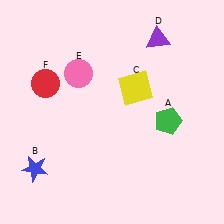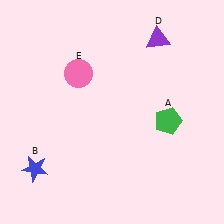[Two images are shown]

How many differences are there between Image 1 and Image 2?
There are 2 differences between the two images.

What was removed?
The red circle (F), the yellow square (C) were removed in Image 2.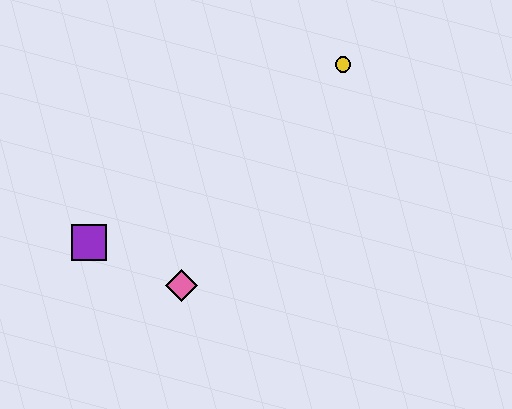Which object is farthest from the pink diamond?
The yellow circle is farthest from the pink diamond.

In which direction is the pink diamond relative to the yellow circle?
The pink diamond is below the yellow circle.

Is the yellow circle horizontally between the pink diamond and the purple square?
No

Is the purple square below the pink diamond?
No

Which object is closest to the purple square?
The pink diamond is closest to the purple square.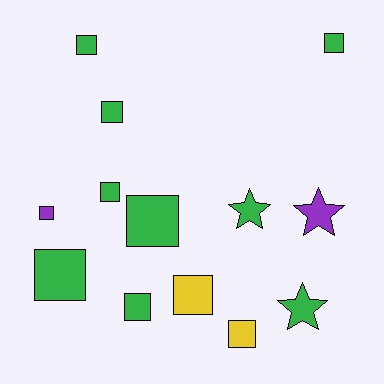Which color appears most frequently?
Green, with 9 objects.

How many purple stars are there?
There is 1 purple star.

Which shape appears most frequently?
Square, with 10 objects.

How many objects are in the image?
There are 13 objects.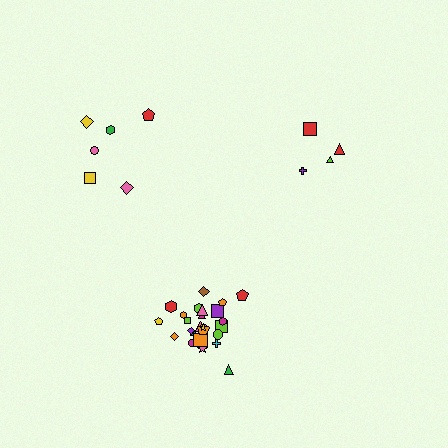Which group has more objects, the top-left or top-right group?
The top-left group.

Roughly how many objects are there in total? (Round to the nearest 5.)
Roughly 35 objects in total.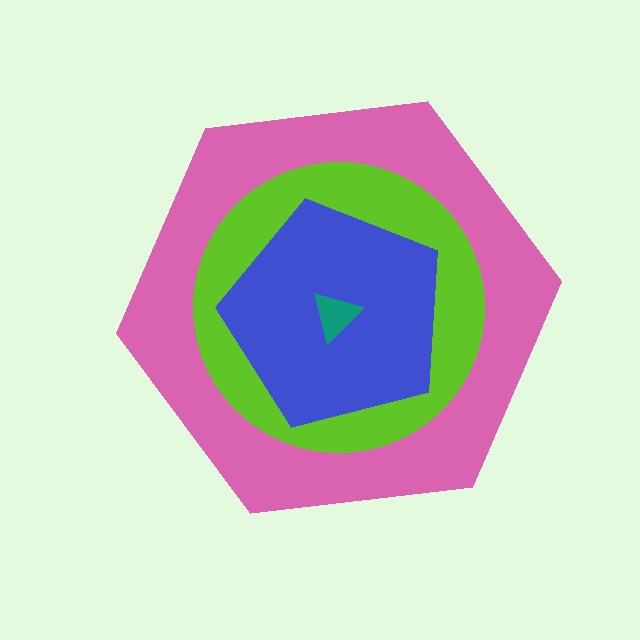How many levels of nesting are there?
4.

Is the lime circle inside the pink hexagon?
Yes.